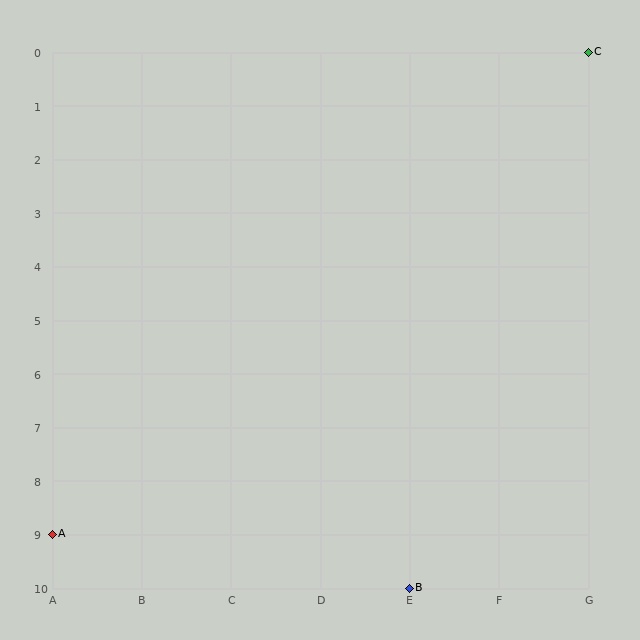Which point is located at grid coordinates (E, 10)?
Point B is at (E, 10).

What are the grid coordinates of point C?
Point C is at grid coordinates (G, 0).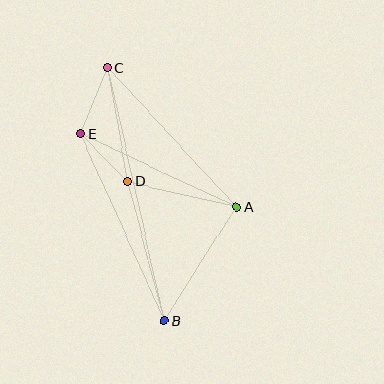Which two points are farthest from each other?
Points B and C are farthest from each other.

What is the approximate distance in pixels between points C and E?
The distance between C and E is approximately 71 pixels.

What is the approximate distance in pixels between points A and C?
The distance between A and C is approximately 190 pixels.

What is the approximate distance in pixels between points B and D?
The distance between B and D is approximately 144 pixels.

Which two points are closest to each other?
Points D and E are closest to each other.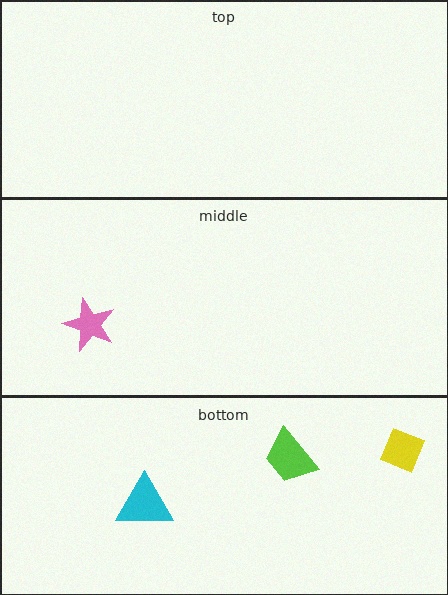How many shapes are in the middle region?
1.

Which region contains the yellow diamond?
The bottom region.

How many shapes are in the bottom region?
3.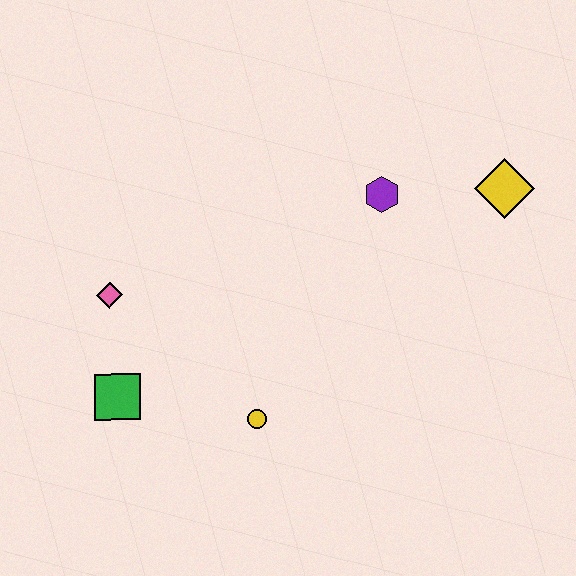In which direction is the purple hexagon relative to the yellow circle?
The purple hexagon is above the yellow circle.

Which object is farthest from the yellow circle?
The yellow diamond is farthest from the yellow circle.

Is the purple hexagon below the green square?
No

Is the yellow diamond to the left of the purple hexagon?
No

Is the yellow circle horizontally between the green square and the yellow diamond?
Yes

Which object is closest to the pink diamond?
The green square is closest to the pink diamond.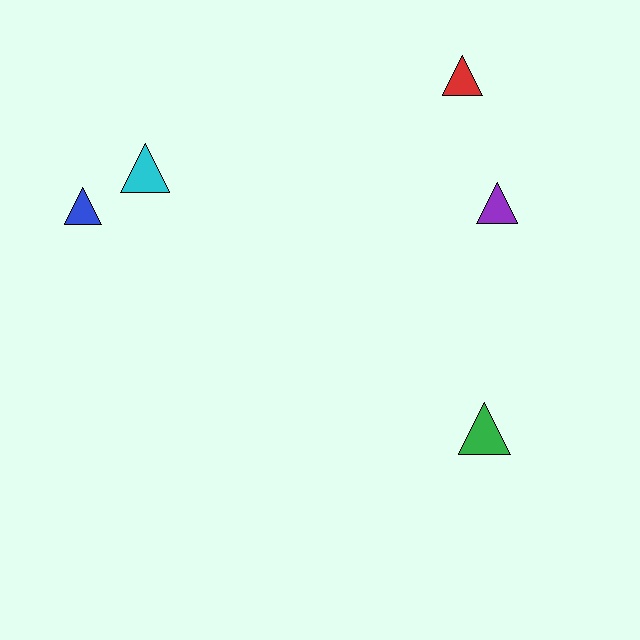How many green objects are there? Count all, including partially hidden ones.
There is 1 green object.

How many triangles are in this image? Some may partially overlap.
There are 5 triangles.